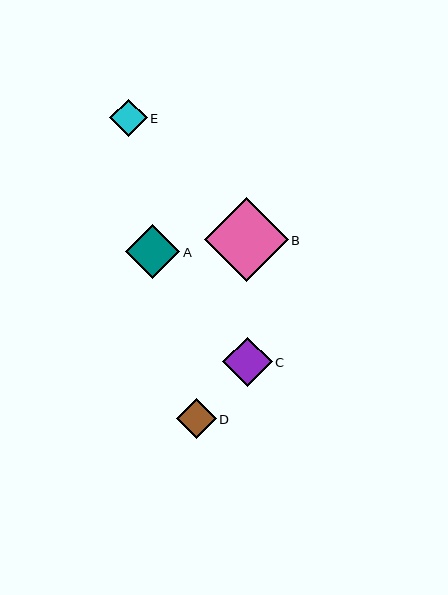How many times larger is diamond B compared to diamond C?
Diamond B is approximately 1.7 times the size of diamond C.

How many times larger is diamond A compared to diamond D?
Diamond A is approximately 1.4 times the size of diamond D.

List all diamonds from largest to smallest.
From largest to smallest: B, A, C, D, E.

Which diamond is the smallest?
Diamond E is the smallest with a size of approximately 38 pixels.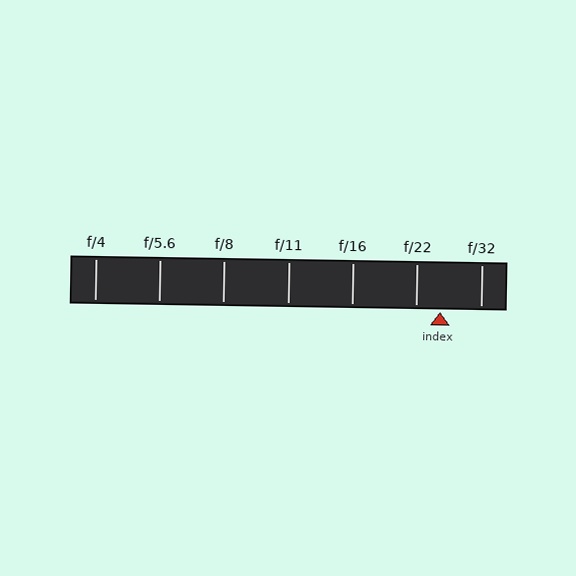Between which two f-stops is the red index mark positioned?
The index mark is between f/22 and f/32.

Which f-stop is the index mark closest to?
The index mark is closest to f/22.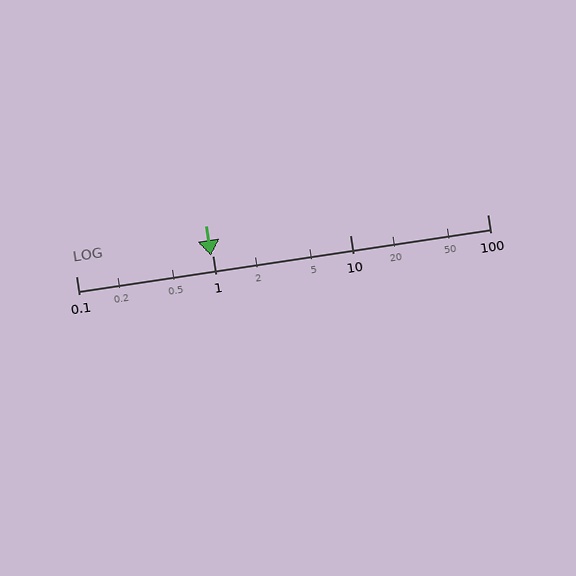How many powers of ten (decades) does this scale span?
The scale spans 3 decades, from 0.1 to 100.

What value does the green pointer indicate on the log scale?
The pointer indicates approximately 0.97.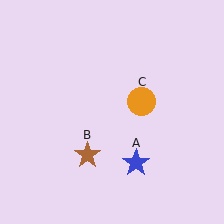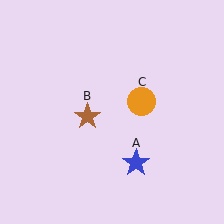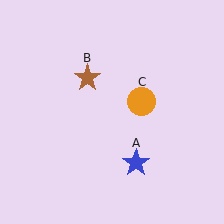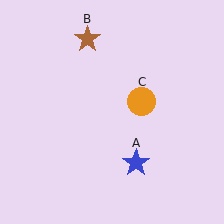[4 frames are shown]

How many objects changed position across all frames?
1 object changed position: brown star (object B).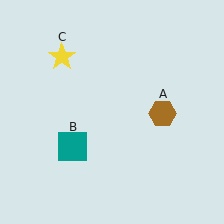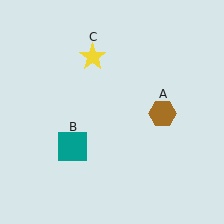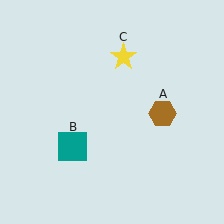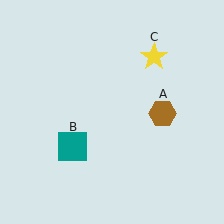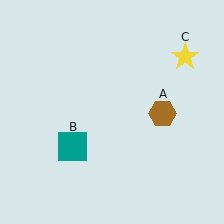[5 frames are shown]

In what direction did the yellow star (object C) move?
The yellow star (object C) moved right.